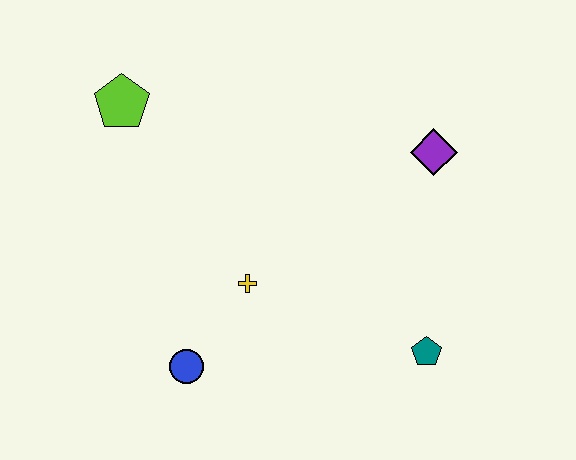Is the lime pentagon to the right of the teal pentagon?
No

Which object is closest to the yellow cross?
The blue circle is closest to the yellow cross.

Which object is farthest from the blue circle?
The purple diamond is farthest from the blue circle.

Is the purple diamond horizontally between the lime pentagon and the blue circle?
No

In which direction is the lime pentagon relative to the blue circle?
The lime pentagon is above the blue circle.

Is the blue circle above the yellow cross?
No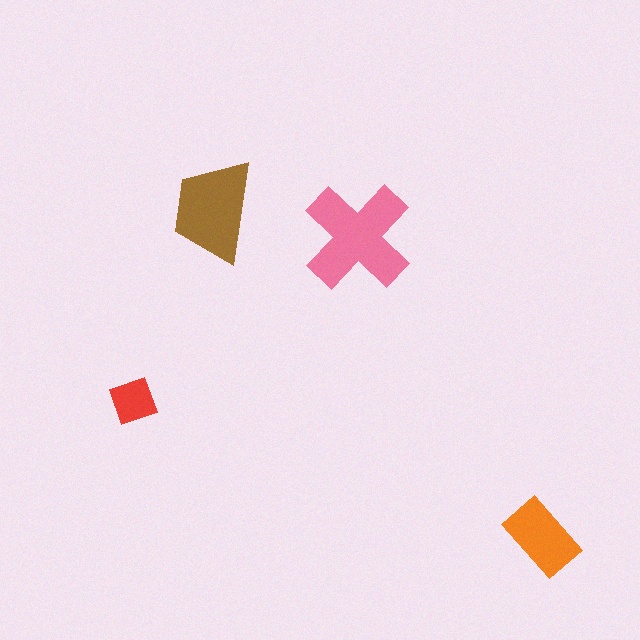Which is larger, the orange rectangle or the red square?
The orange rectangle.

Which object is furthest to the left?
The red square is leftmost.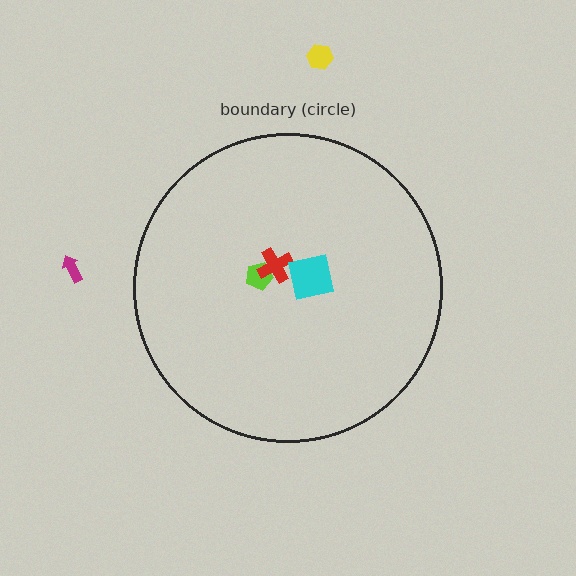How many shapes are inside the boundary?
3 inside, 2 outside.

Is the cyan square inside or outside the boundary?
Inside.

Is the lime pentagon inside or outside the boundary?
Inside.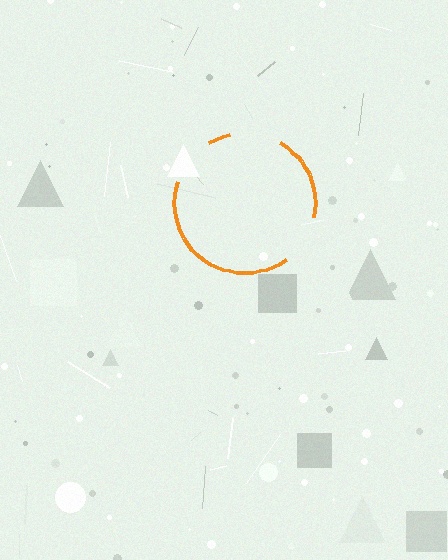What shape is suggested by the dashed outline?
The dashed outline suggests a circle.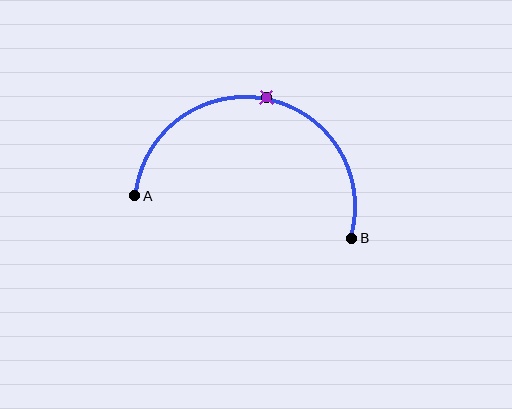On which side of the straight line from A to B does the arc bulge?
The arc bulges above the straight line connecting A and B.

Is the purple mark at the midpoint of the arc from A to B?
Yes. The purple mark lies on the arc at equal arc-length from both A and B — it is the arc midpoint.